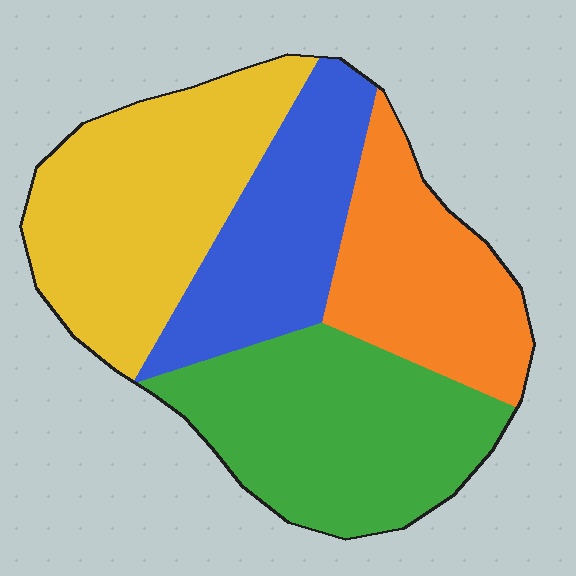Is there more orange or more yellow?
Yellow.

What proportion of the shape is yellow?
Yellow takes up about one third (1/3) of the shape.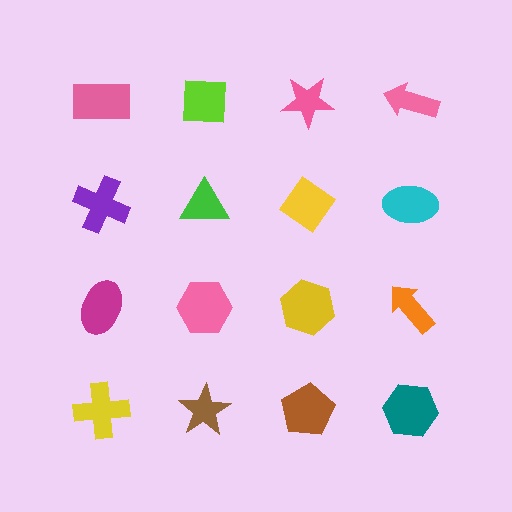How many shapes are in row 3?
4 shapes.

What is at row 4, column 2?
A brown star.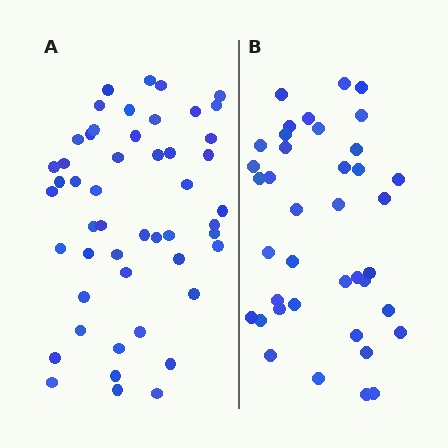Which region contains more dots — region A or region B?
Region A (the left region) has more dots.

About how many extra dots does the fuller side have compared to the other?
Region A has roughly 12 or so more dots than region B.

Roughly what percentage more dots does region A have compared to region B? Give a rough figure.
About 30% more.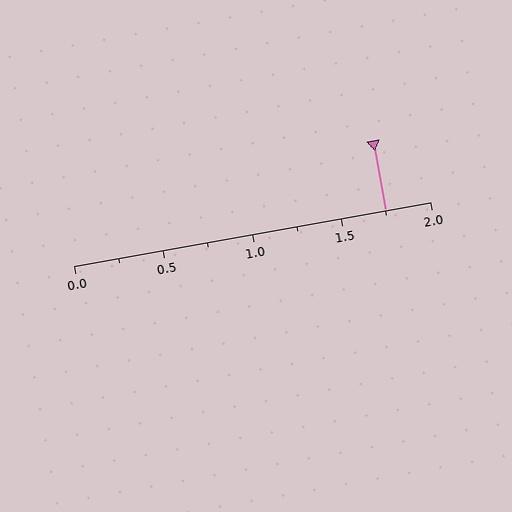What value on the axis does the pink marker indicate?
The marker indicates approximately 1.75.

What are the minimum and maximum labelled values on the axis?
The axis runs from 0.0 to 2.0.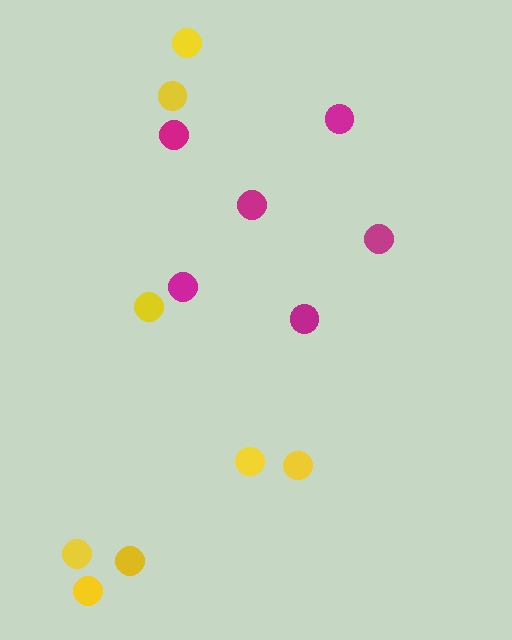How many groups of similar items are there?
There are 2 groups: one group of magenta circles (6) and one group of yellow circles (8).